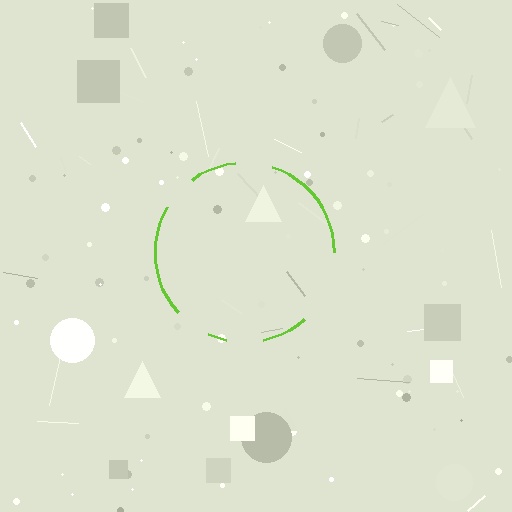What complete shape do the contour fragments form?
The contour fragments form a circle.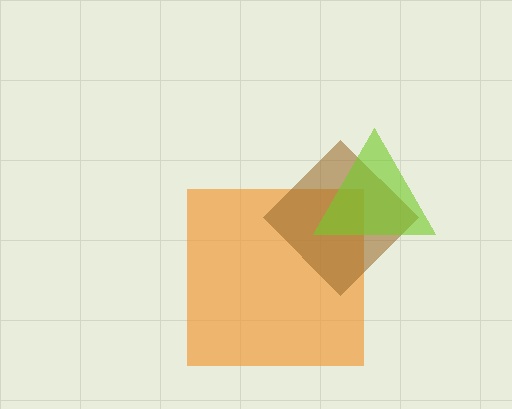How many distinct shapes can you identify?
There are 3 distinct shapes: an orange square, a brown diamond, a lime triangle.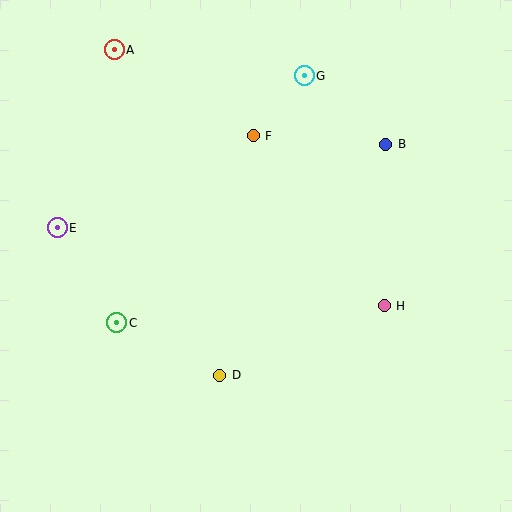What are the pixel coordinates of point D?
Point D is at (220, 375).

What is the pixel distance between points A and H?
The distance between A and H is 372 pixels.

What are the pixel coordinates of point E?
Point E is at (57, 228).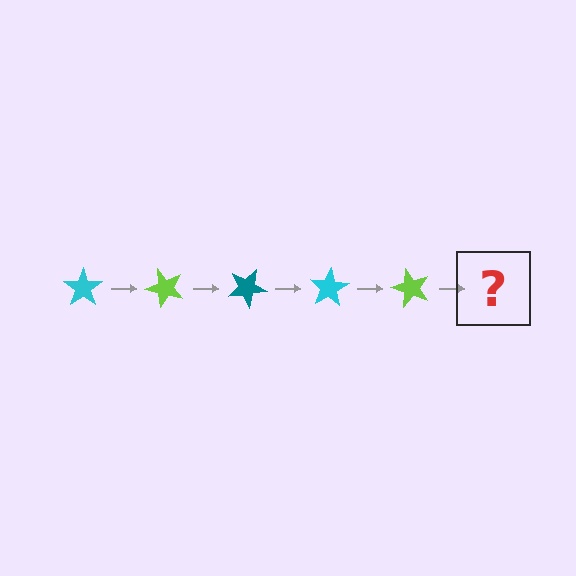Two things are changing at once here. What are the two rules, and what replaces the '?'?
The two rules are that it rotates 50 degrees each step and the color cycles through cyan, lime, and teal. The '?' should be a teal star, rotated 250 degrees from the start.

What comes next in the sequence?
The next element should be a teal star, rotated 250 degrees from the start.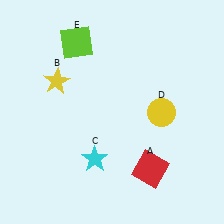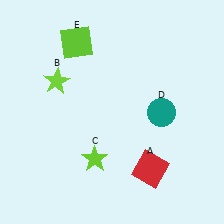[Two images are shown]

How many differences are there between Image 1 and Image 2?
There are 3 differences between the two images.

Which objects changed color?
B changed from yellow to lime. C changed from cyan to lime. D changed from yellow to teal.